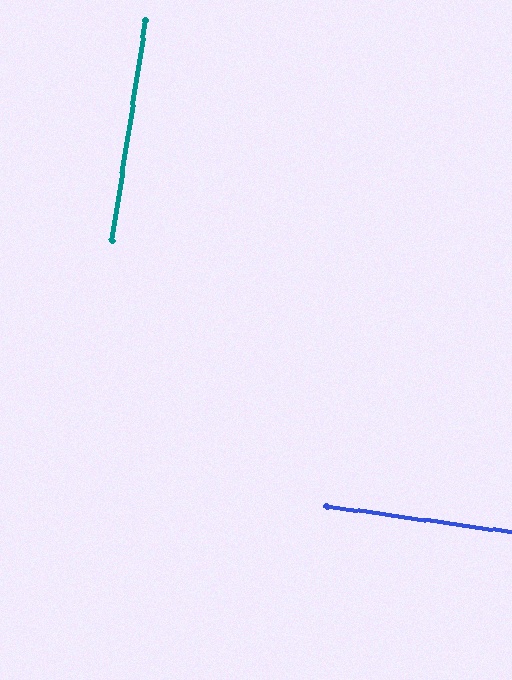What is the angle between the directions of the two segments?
Approximately 89 degrees.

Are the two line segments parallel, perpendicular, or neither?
Perpendicular — they meet at approximately 89°.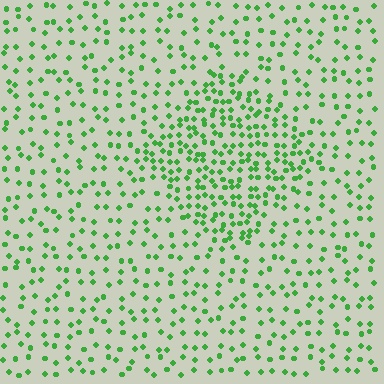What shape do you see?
I see a diamond.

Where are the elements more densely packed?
The elements are more densely packed inside the diamond boundary.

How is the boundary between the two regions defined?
The boundary is defined by a change in element density (approximately 2.1x ratio). All elements are the same color, size, and shape.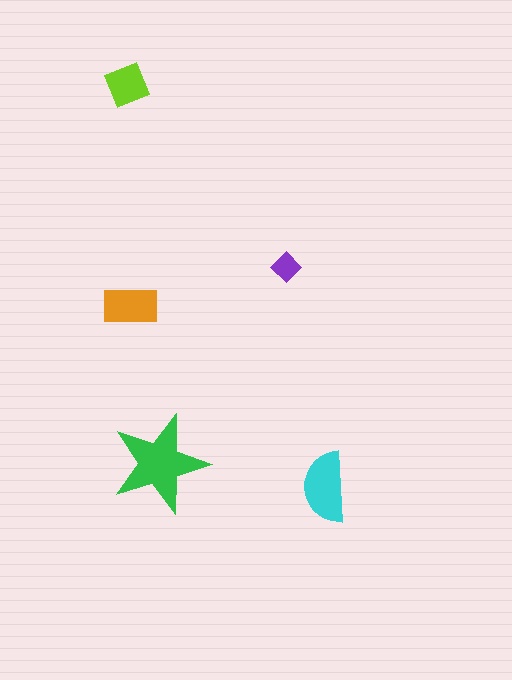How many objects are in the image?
There are 5 objects in the image.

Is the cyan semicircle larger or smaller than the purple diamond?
Larger.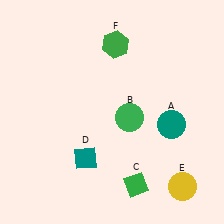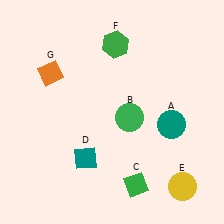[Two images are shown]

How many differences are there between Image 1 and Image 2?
There is 1 difference between the two images.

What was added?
An orange diamond (G) was added in Image 2.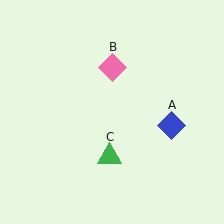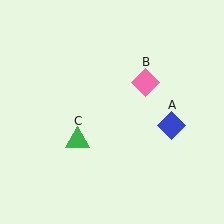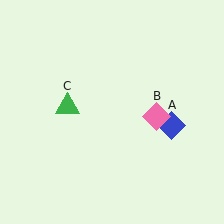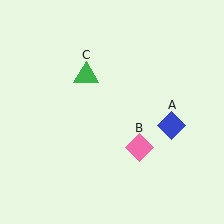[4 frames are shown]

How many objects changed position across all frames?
2 objects changed position: pink diamond (object B), green triangle (object C).